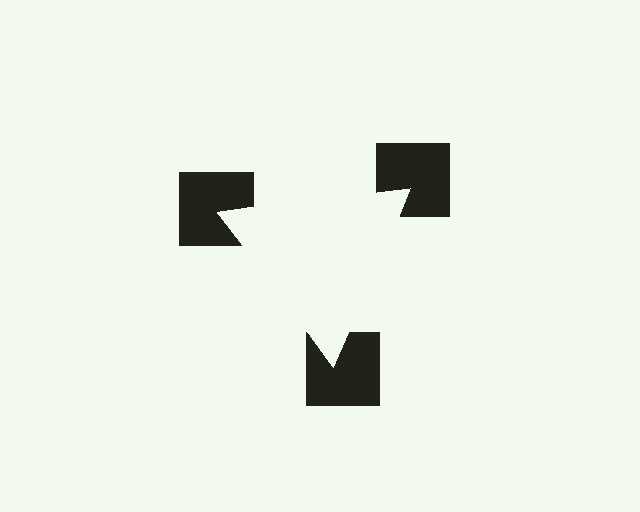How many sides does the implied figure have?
3 sides.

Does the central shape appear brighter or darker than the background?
It typically appears slightly brighter than the background, even though no actual brightness change is drawn.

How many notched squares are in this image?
There are 3 — one at each vertex of the illusory triangle.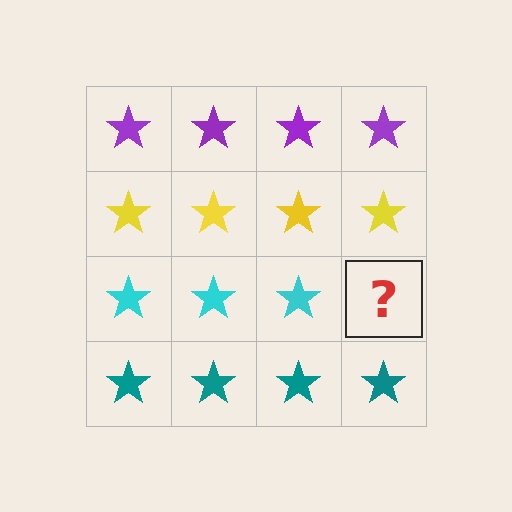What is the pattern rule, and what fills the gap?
The rule is that each row has a consistent color. The gap should be filled with a cyan star.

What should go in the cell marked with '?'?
The missing cell should contain a cyan star.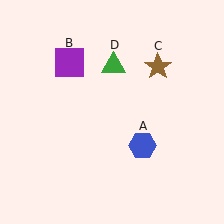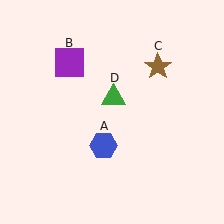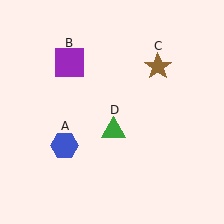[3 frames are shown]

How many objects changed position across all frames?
2 objects changed position: blue hexagon (object A), green triangle (object D).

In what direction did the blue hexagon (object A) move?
The blue hexagon (object A) moved left.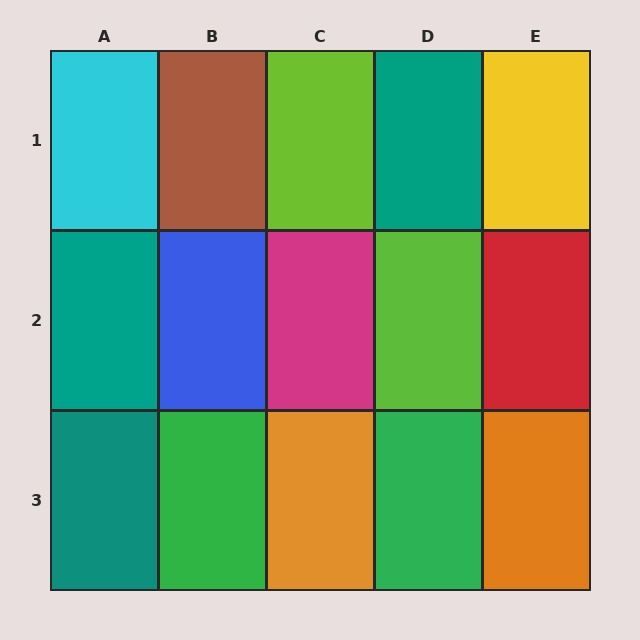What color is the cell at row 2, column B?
Blue.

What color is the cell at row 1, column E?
Yellow.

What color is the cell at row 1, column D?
Teal.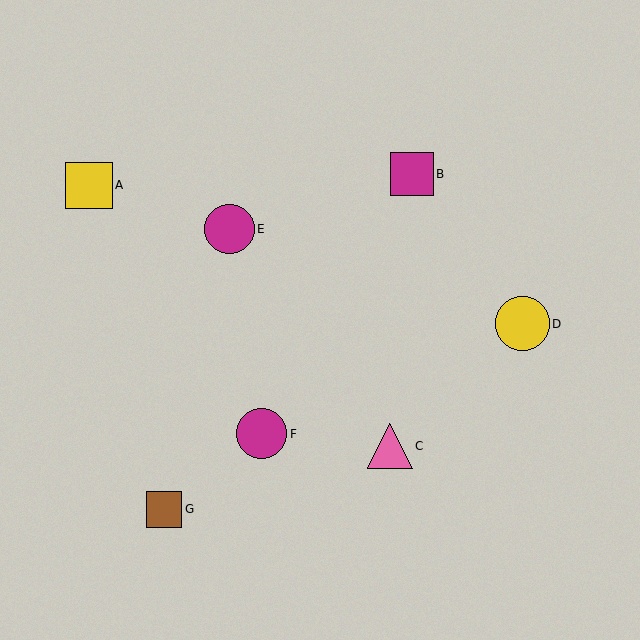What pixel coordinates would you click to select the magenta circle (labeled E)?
Click at (229, 229) to select the magenta circle E.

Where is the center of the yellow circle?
The center of the yellow circle is at (522, 324).